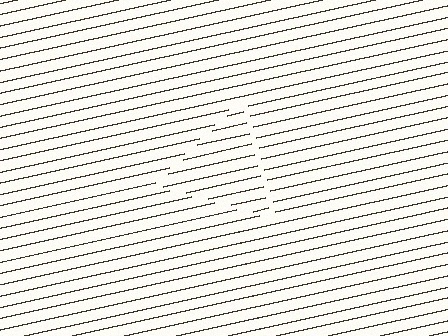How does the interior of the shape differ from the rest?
The interior of the shape contains the same grating, shifted by half a period — the contour is defined by the phase discontinuity where line-ends from the inner and outer gratings abut.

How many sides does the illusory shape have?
3 sides — the line-ends trace a triangle.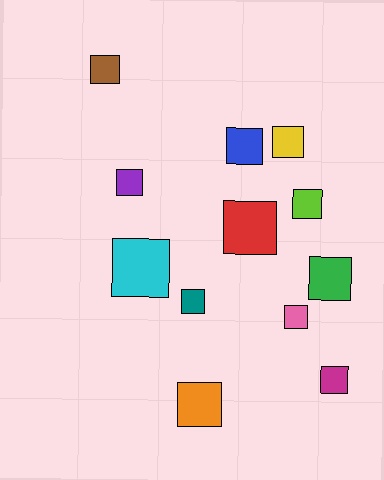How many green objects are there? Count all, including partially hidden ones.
There is 1 green object.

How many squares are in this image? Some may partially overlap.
There are 12 squares.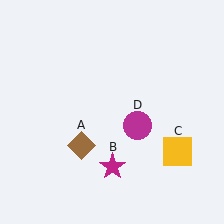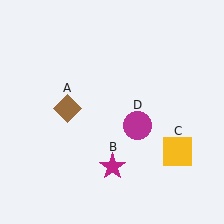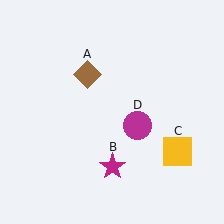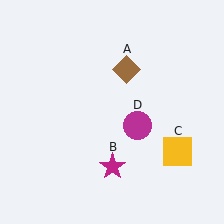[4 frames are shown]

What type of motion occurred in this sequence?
The brown diamond (object A) rotated clockwise around the center of the scene.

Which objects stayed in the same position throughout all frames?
Magenta star (object B) and yellow square (object C) and magenta circle (object D) remained stationary.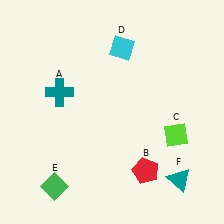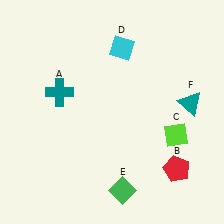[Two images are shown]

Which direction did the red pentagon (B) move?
The red pentagon (B) moved right.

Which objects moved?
The objects that moved are: the red pentagon (B), the green diamond (E), the teal triangle (F).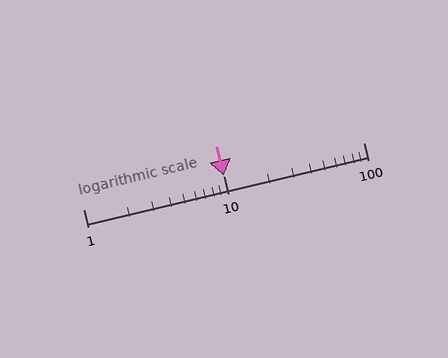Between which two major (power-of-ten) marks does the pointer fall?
The pointer is between 10 and 100.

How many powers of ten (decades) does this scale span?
The scale spans 2 decades, from 1 to 100.